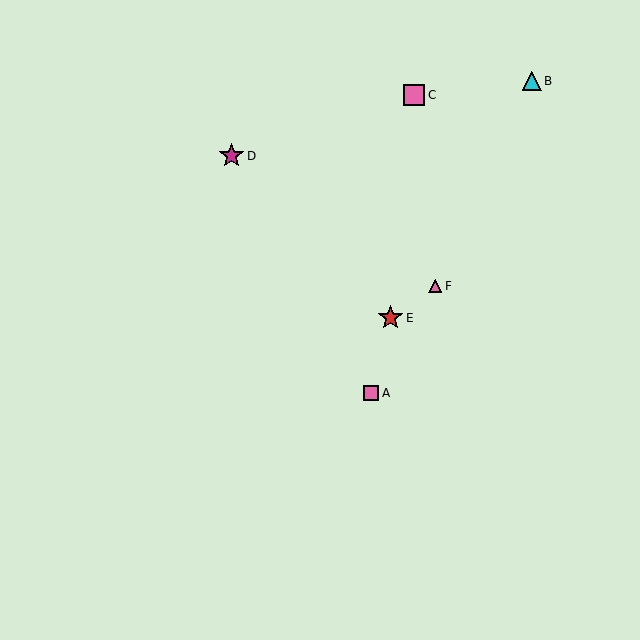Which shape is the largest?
The magenta star (labeled D) is the largest.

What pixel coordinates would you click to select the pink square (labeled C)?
Click at (414, 95) to select the pink square C.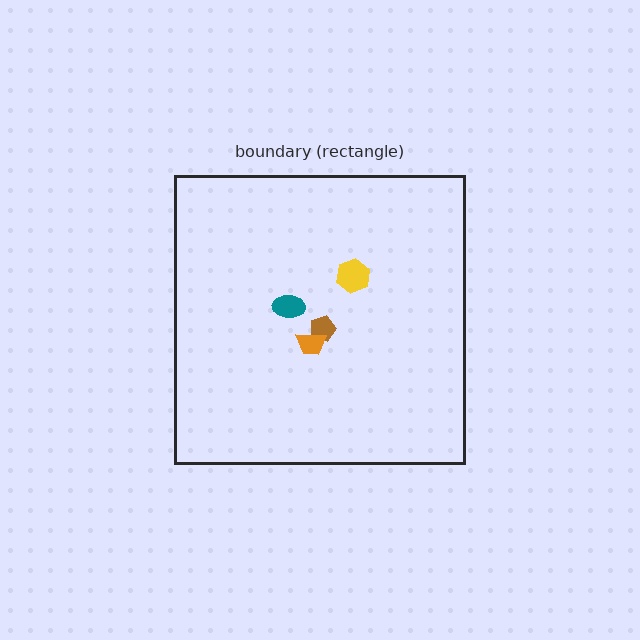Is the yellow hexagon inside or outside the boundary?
Inside.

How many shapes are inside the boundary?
4 inside, 0 outside.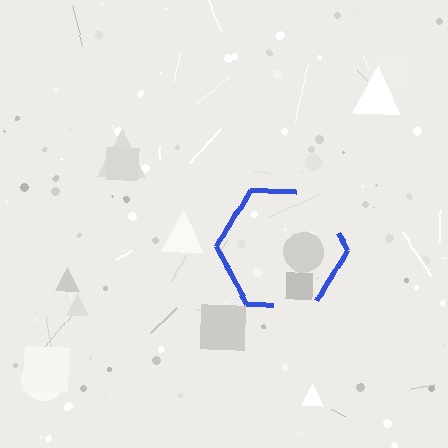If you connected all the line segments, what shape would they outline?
They would outline a hexagon.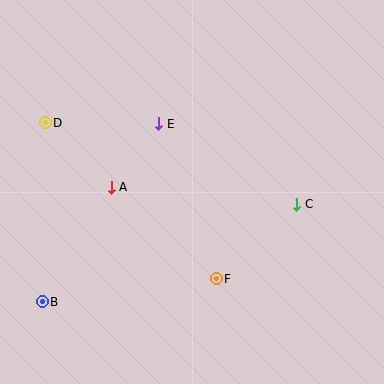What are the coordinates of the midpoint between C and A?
The midpoint between C and A is at (204, 196).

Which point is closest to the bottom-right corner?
Point F is closest to the bottom-right corner.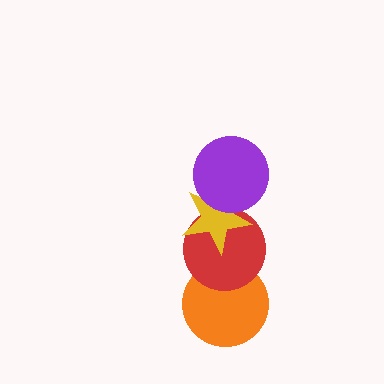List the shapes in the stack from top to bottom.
From top to bottom: the purple circle, the yellow star, the red circle, the orange circle.